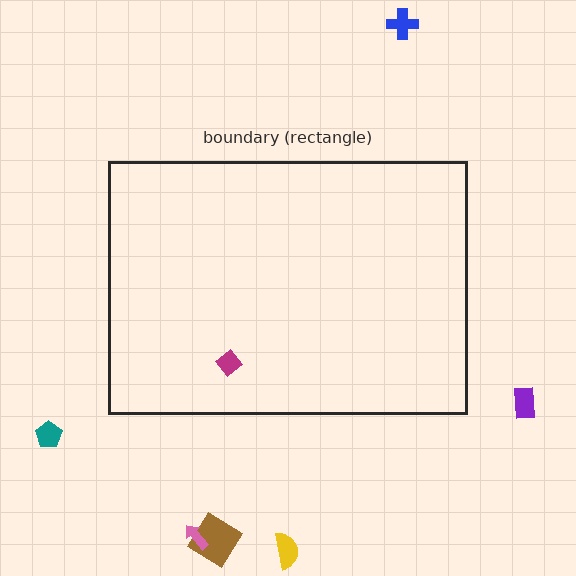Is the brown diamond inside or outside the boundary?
Outside.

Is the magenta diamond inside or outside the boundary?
Inside.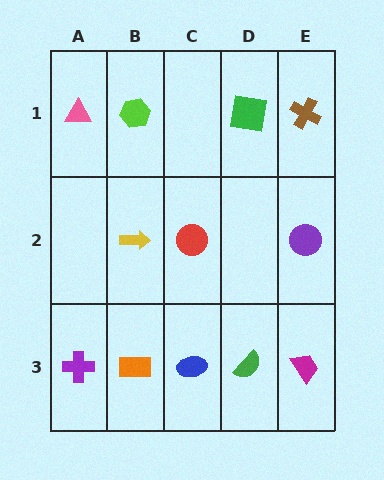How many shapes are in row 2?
3 shapes.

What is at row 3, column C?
A blue ellipse.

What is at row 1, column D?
A green square.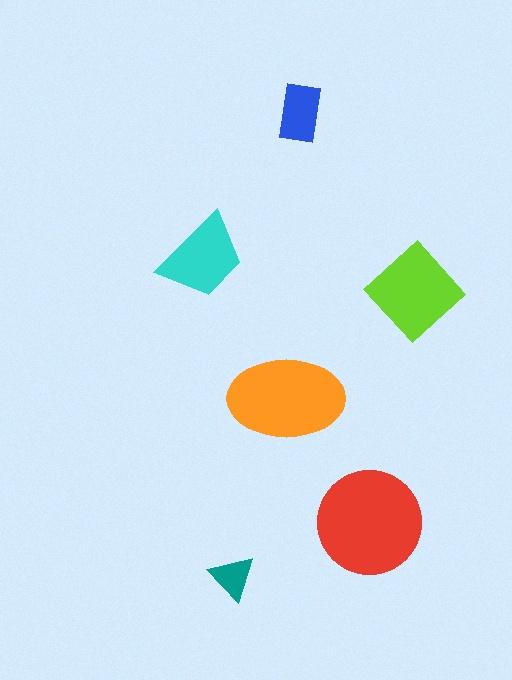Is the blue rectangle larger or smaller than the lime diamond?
Smaller.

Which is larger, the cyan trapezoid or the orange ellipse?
The orange ellipse.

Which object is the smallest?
The teal triangle.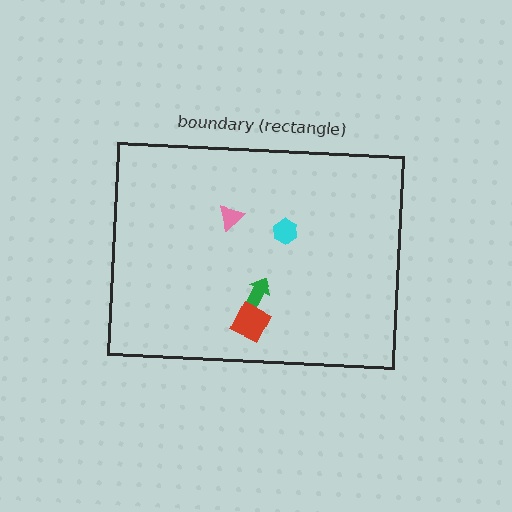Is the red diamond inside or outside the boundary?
Inside.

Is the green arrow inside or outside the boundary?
Inside.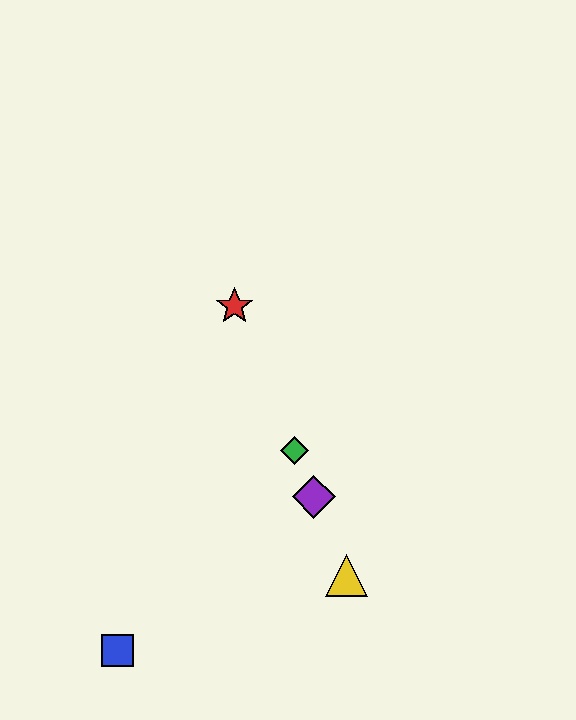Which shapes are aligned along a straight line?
The red star, the green diamond, the yellow triangle, the purple diamond are aligned along a straight line.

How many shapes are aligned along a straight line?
4 shapes (the red star, the green diamond, the yellow triangle, the purple diamond) are aligned along a straight line.